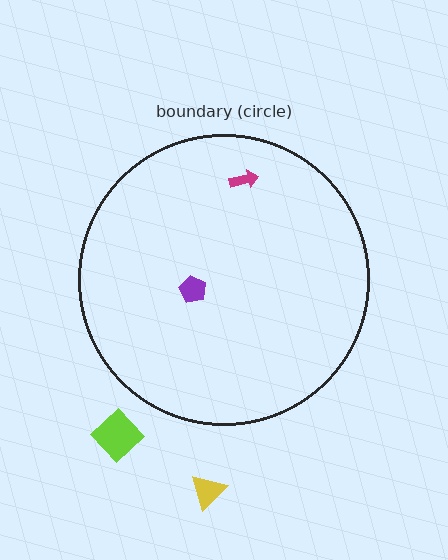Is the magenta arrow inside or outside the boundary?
Inside.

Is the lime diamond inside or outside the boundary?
Outside.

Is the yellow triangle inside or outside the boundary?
Outside.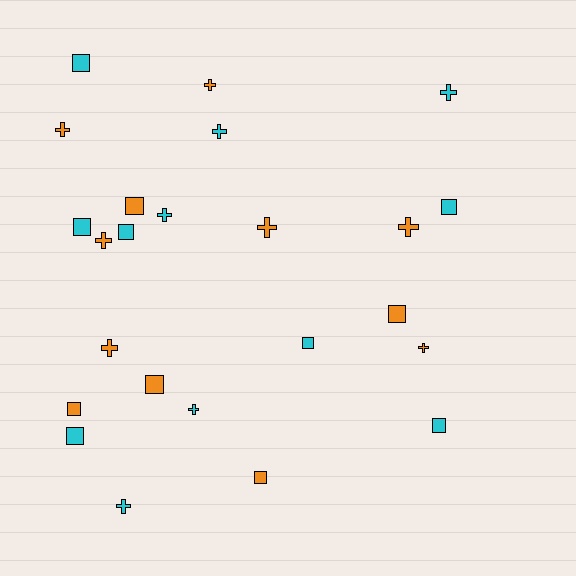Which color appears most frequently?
Cyan, with 12 objects.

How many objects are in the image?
There are 24 objects.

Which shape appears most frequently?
Square, with 12 objects.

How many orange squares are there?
There are 5 orange squares.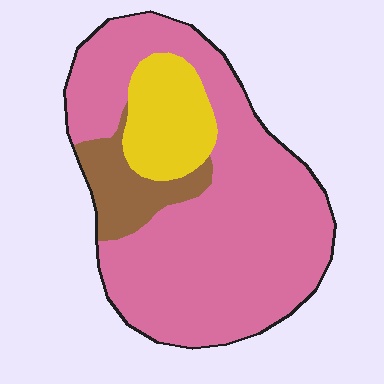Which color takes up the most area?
Pink, at roughly 75%.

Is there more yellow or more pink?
Pink.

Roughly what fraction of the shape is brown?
Brown covers 11% of the shape.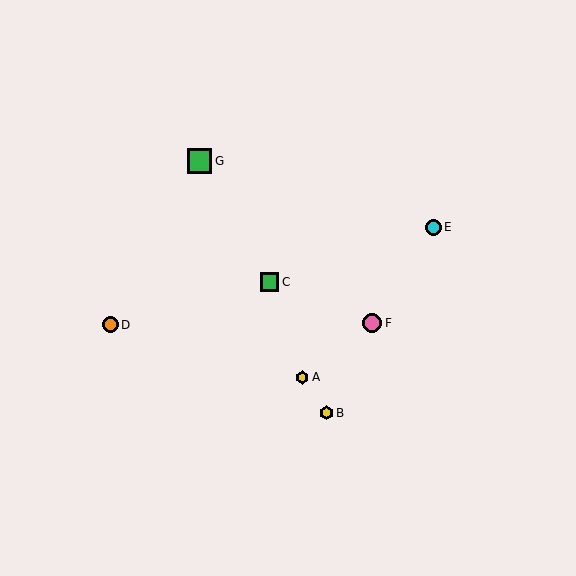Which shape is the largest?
The green square (labeled G) is the largest.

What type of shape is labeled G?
Shape G is a green square.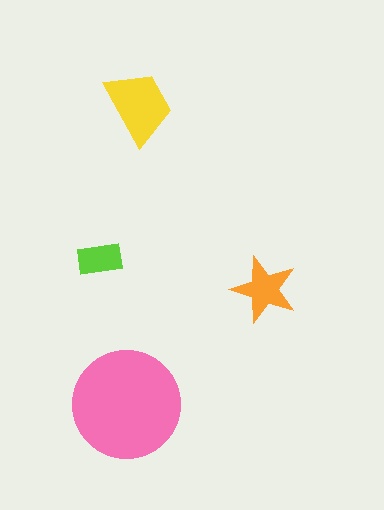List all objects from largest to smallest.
The pink circle, the yellow trapezoid, the orange star, the lime rectangle.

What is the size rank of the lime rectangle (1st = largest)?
4th.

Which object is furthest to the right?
The orange star is rightmost.